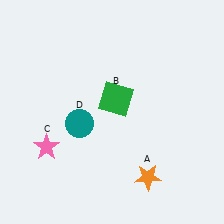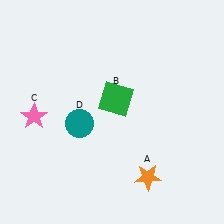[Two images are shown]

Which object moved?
The pink star (C) moved up.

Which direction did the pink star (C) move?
The pink star (C) moved up.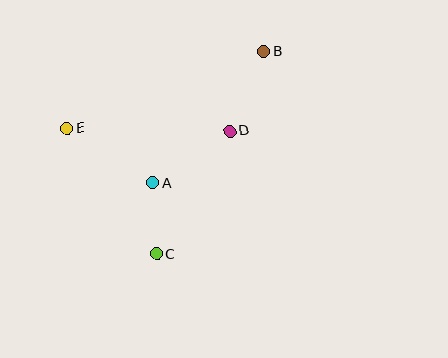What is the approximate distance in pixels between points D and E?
The distance between D and E is approximately 163 pixels.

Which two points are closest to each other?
Points A and C are closest to each other.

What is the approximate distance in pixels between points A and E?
The distance between A and E is approximately 102 pixels.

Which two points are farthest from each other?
Points B and C are farthest from each other.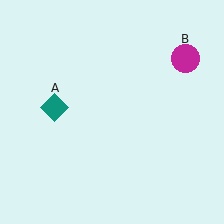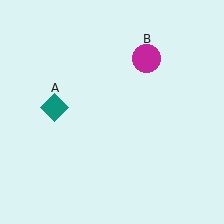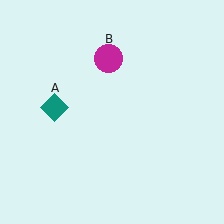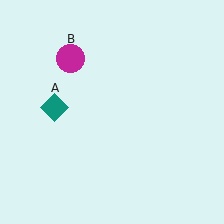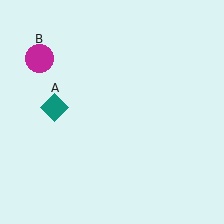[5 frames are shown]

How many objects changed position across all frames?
1 object changed position: magenta circle (object B).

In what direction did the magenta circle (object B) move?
The magenta circle (object B) moved left.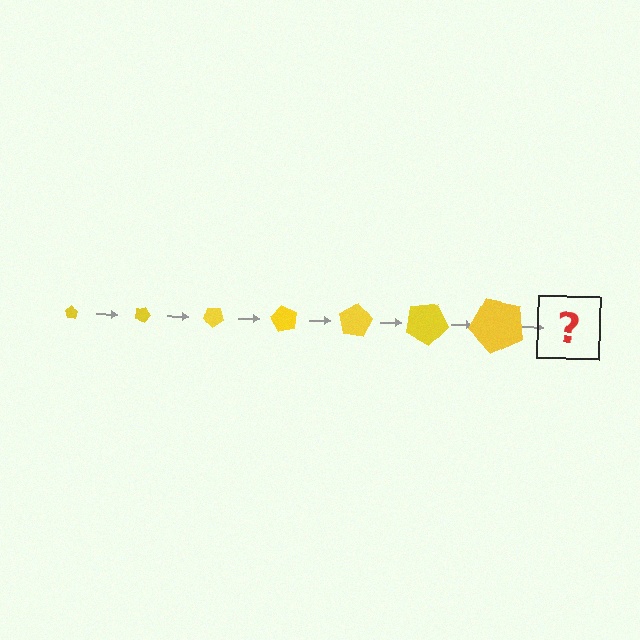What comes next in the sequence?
The next element should be a pentagon, larger than the previous one and rotated 140 degrees from the start.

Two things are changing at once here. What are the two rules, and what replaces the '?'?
The two rules are that the pentagon grows larger each step and it rotates 20 degrees each step. The '?' should be a pentagon, larger than the previous one and rotated 140 degrees from the start.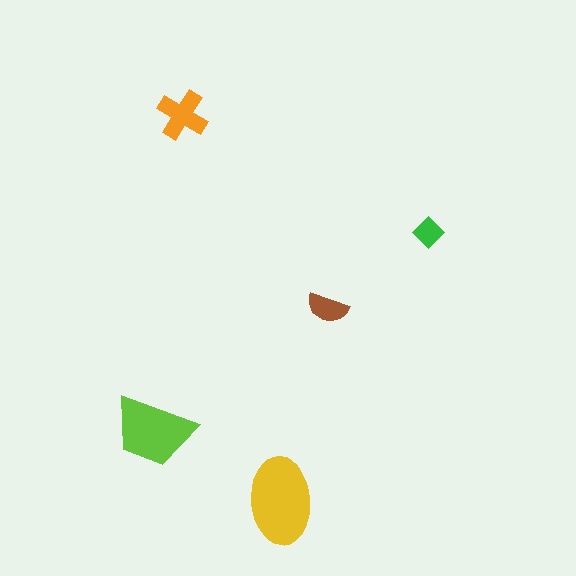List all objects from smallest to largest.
The green diamond, the brown semicircle, the orange cross, the lime trapezoid, the yellow ellipse.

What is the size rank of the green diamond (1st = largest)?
5th.